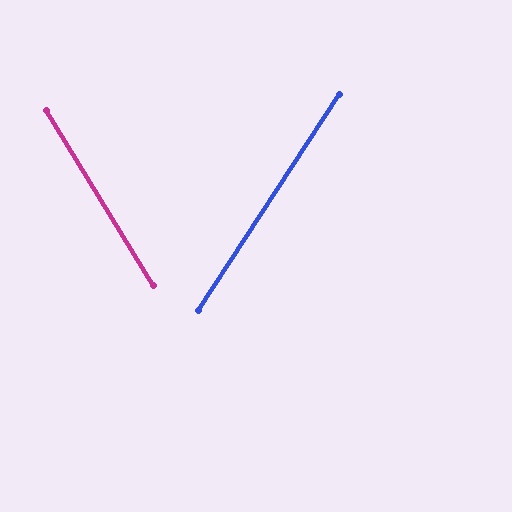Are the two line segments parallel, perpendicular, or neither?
Neither parallel nor perpendicular — they differ by about 65°.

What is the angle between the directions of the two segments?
Approximately 65 degrees.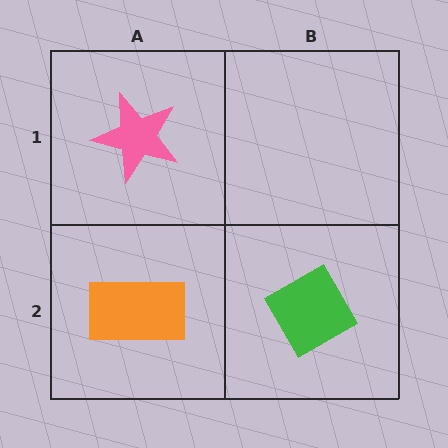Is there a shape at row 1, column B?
No, that cell is empty.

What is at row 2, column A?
An orange rectangle.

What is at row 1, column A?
A pink star.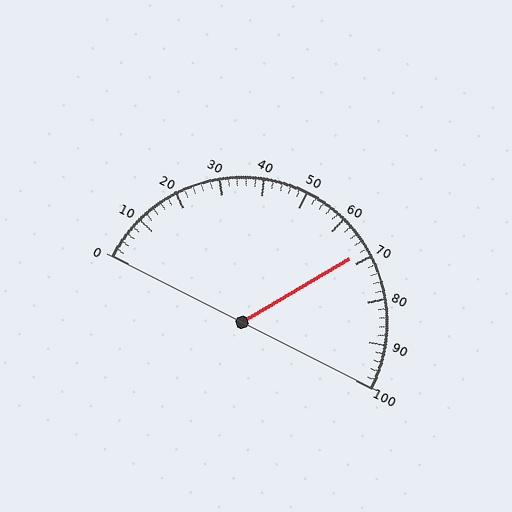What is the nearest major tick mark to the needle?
The nearest major tick mark is 70.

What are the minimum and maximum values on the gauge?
The gauge ranges from 0 to 100.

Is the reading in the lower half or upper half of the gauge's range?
The reading is in the upper half of the range (0 to 100).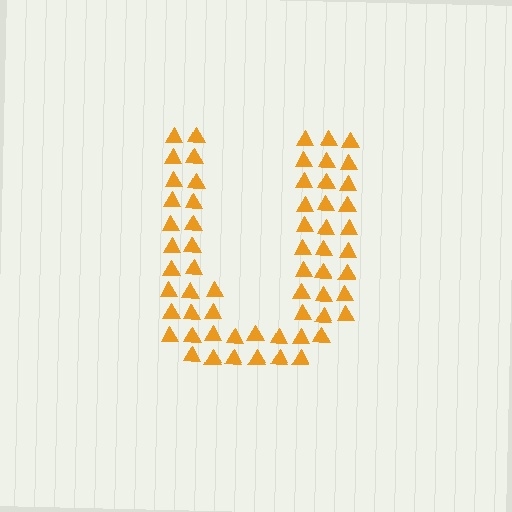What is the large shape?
The large shape is the letter U.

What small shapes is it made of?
It is made of small triangles.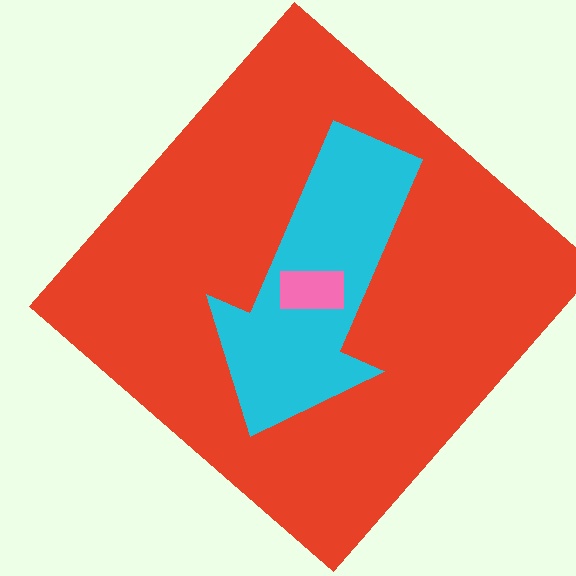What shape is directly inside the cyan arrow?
The pink rectangle.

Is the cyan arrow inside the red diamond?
Yes.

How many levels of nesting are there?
3.